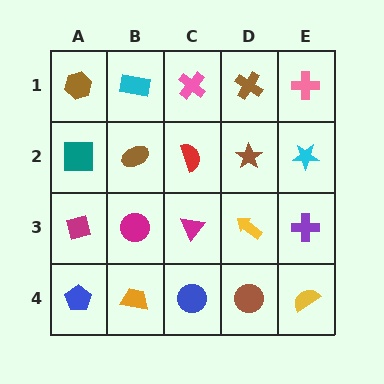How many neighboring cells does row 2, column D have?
4.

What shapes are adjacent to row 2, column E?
A pink cross (row 1, column E), a purple cross (row 3, column E), a brown star (row 2, column D).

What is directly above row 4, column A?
A magenta square.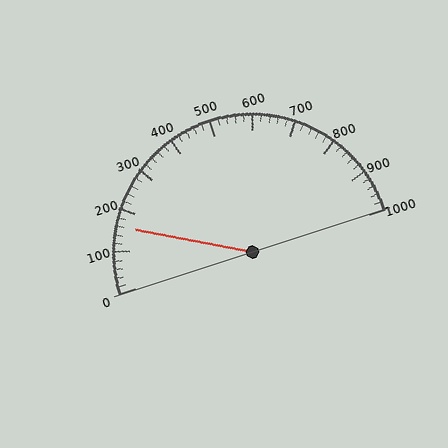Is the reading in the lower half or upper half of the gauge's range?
The reading is in the lower half of the range (0 to 1000).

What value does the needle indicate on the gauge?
The needle indicates approximately 160.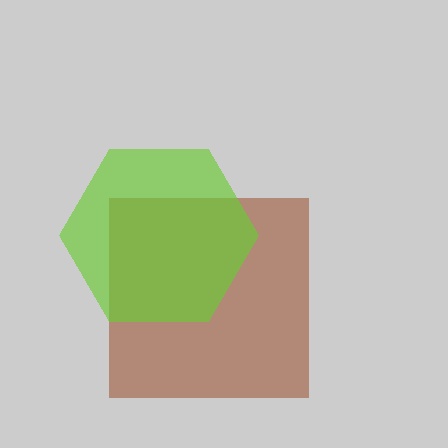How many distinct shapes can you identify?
There are 2 distinct shapes: a brown square, a lime hexagon.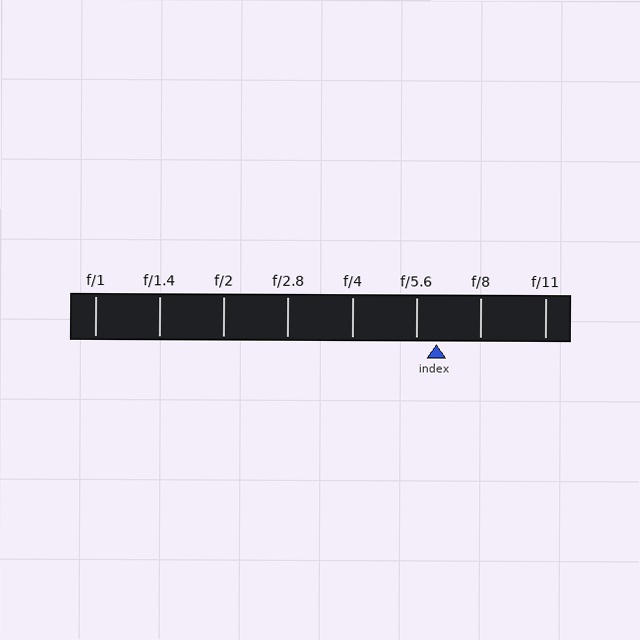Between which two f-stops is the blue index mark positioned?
The index mark is between f/5.6 and f/8.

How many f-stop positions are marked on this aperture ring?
There are 8 f-stop positions marked.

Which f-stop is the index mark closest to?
The index mark is closest to f/5.6.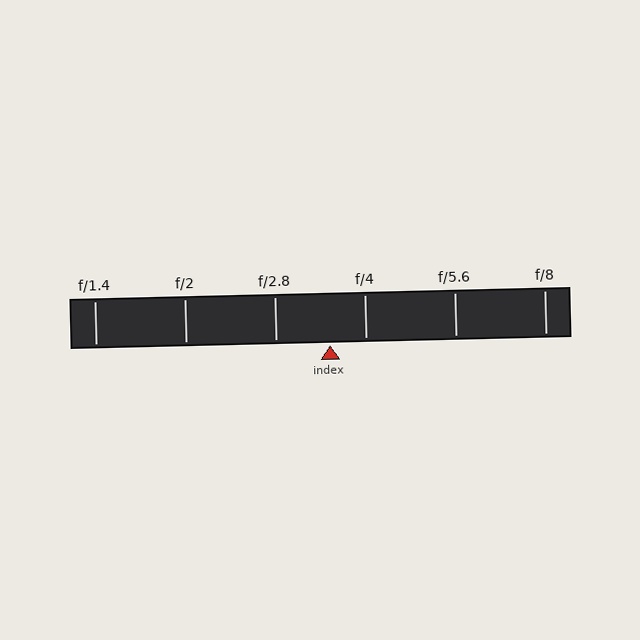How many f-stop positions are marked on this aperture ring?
There are 6 f-stop positions marked.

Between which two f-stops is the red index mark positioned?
The index mark is between f/2.8 and f/4.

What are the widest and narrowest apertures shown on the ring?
The widest aperture shown is f/1.4 and the narrowest is f/8.